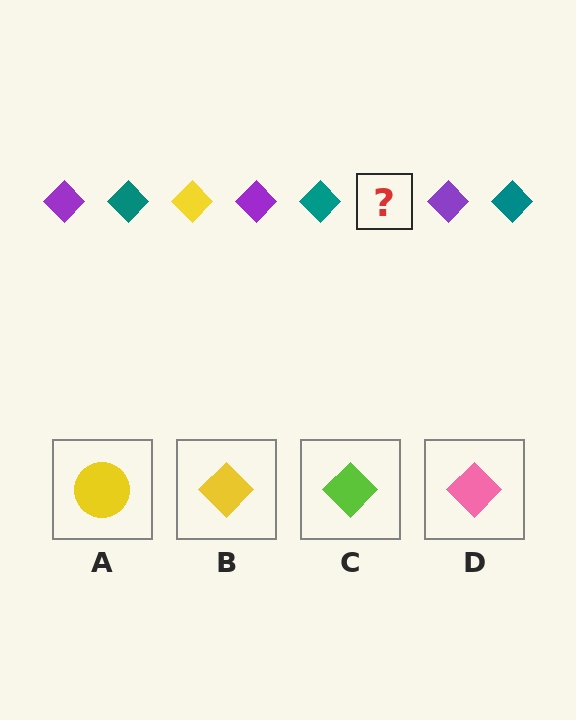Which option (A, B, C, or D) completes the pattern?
B.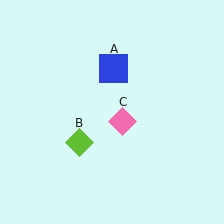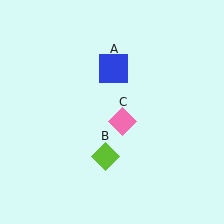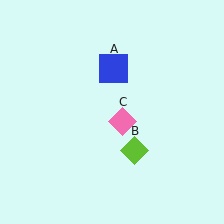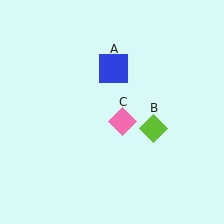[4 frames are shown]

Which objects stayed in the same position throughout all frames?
Blue square (object A) and pink diamond (object C) remained stationary.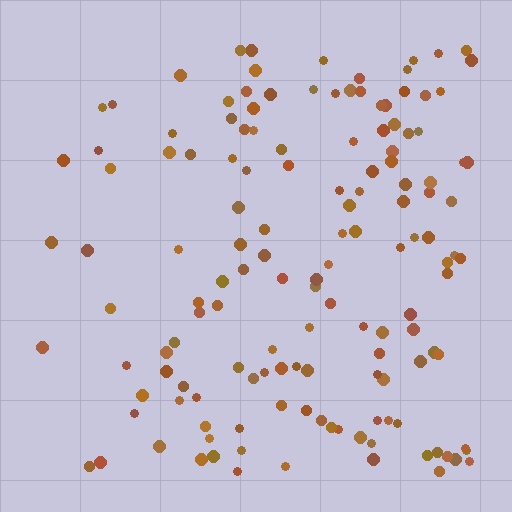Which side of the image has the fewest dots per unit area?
The left.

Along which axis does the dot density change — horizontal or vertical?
Horizontal.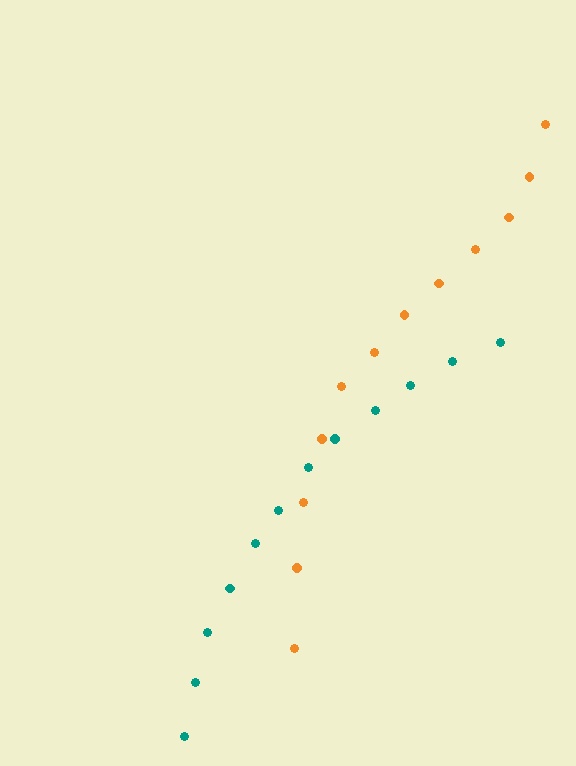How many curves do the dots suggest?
There are 2 distinct paths.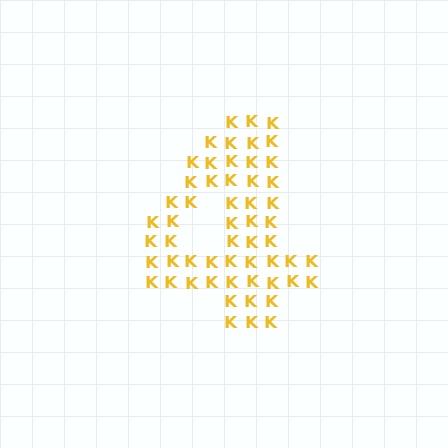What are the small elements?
The small elements are letter K's.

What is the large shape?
The large shape is the digit 4.